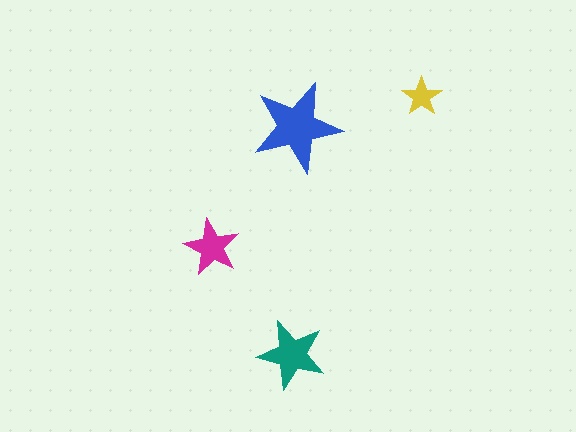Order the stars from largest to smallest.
the blue one, the teal one, the magenta one, the yellow one.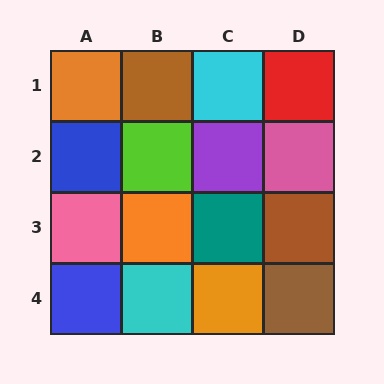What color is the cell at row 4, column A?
Blue.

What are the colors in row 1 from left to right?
Orange, brown, cyan, red.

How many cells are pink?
2 cells are pink.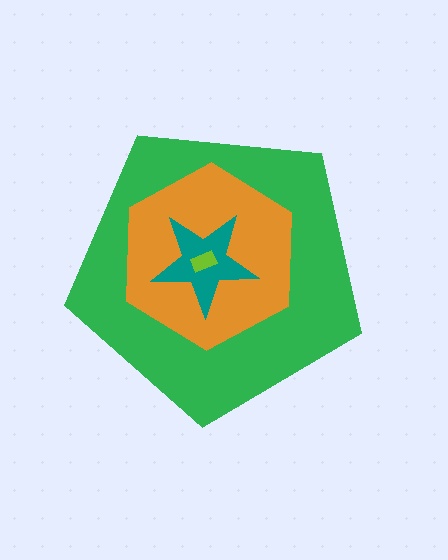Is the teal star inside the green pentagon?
Yes.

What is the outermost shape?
The green pentagon.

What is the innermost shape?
The lime rectangle.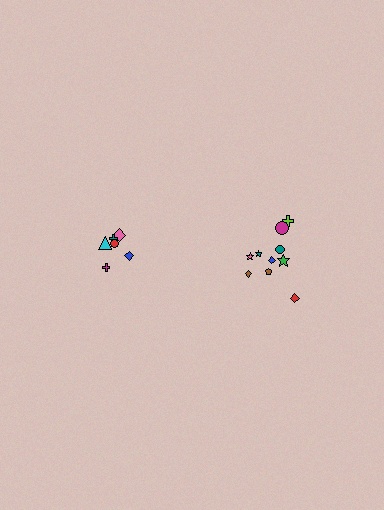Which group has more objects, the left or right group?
The right group.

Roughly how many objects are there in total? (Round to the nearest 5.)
Roughly 15 objects in total.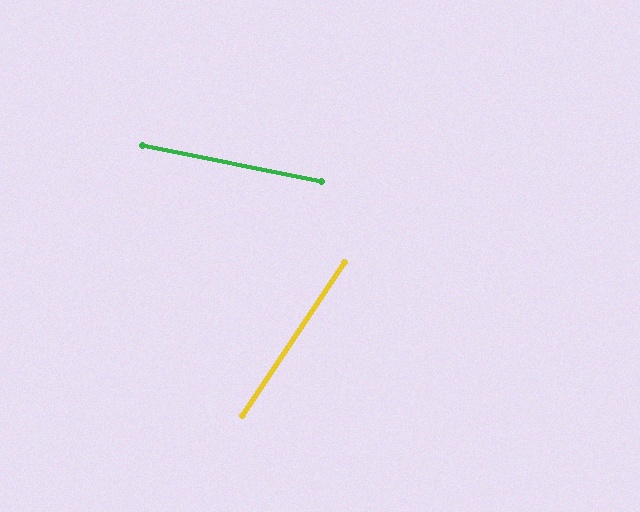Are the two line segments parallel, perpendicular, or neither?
Neither parallel nor perpendicular — they differ by about 68°.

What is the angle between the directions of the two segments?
Approximately 68 degrees.